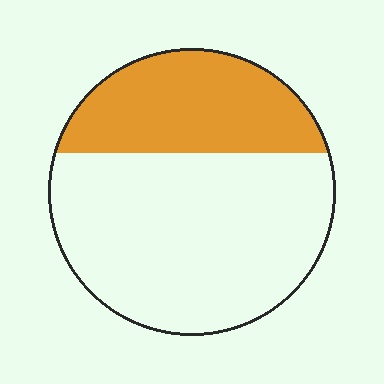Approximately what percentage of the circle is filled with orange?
Approximately 35%.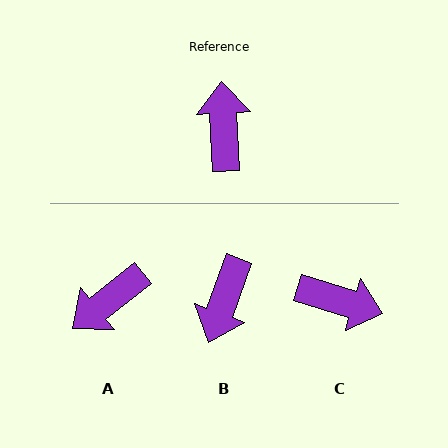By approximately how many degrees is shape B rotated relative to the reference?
Approximately 157 degrees counter-clockwise.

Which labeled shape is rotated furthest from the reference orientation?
B, about 157 degrees away.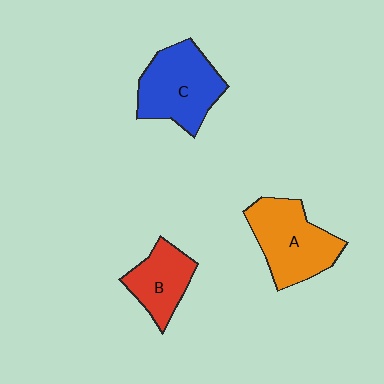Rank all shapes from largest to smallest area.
From largest to smallest: A (orange), C (blue), B (red).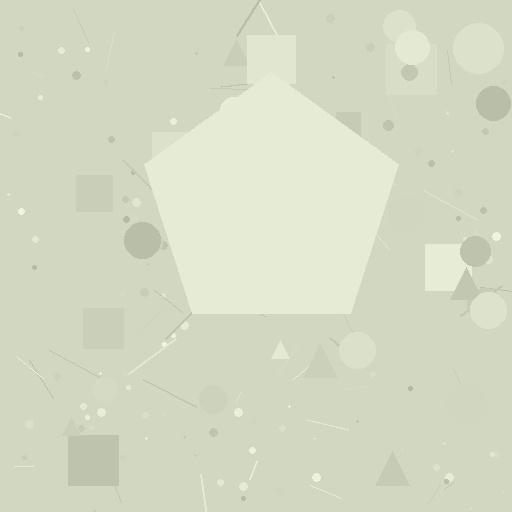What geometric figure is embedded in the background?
A pentagon is embedded in the background.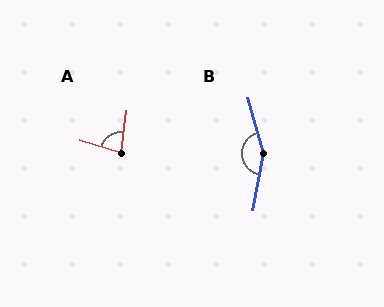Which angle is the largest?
B, at approximately 154 degrees.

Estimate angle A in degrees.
Approximately 80 degrees.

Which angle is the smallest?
A, at approximately 80 degrees.